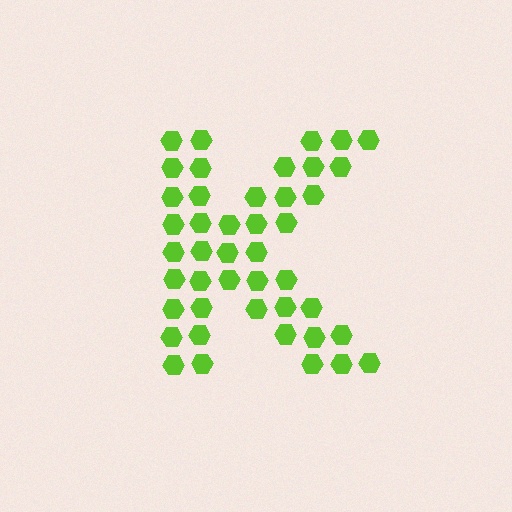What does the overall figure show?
The overall figure shows the letter K.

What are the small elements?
The small elements are hexagons.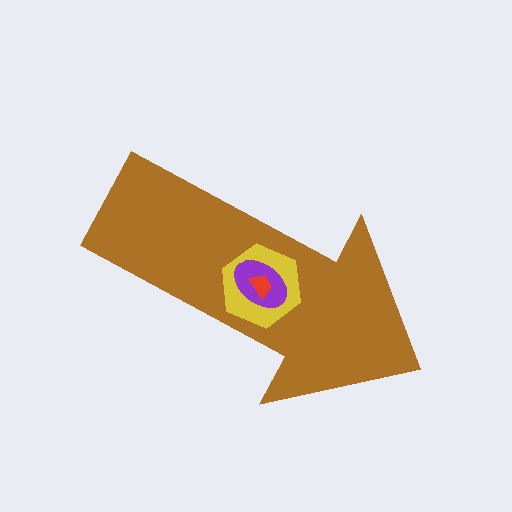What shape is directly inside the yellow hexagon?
The purple ellipse.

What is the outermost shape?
The brown arrow.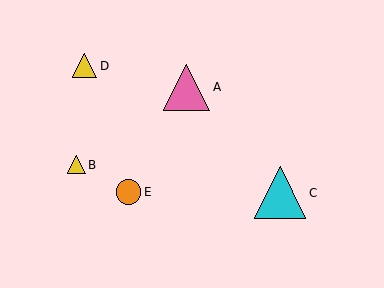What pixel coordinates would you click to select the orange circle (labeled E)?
Click at (129, 192) to select the orange circle E.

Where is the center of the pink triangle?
The center of the pink triangle is at (186, 88).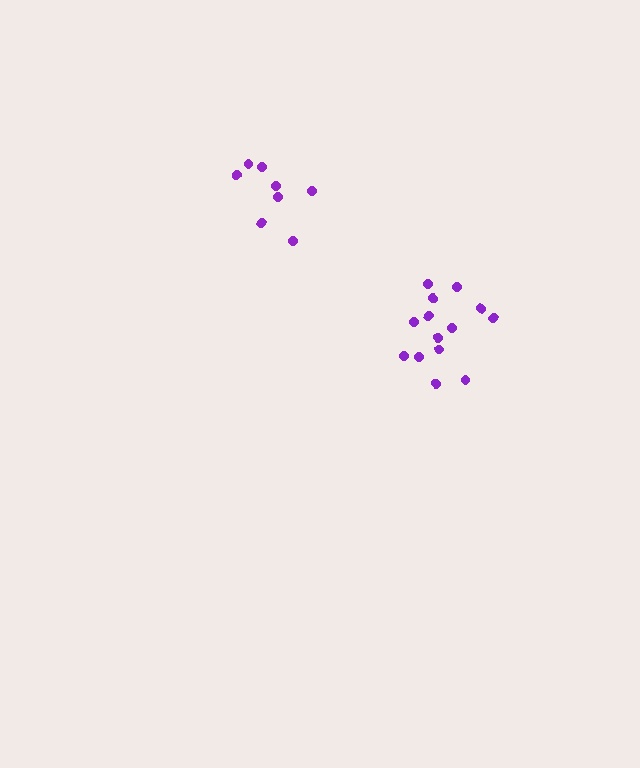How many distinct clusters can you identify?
There are 2 distinct clusters.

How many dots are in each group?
Group 1: 8 dots, Group 2: 14 dots (22 total).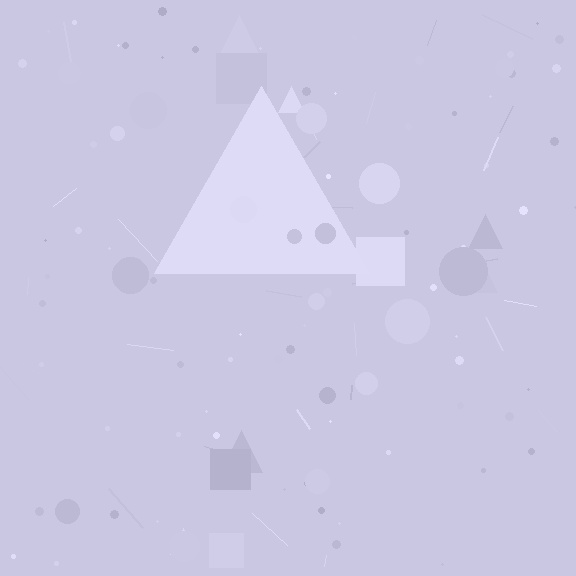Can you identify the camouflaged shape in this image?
The camouflaged shape is a triangle.